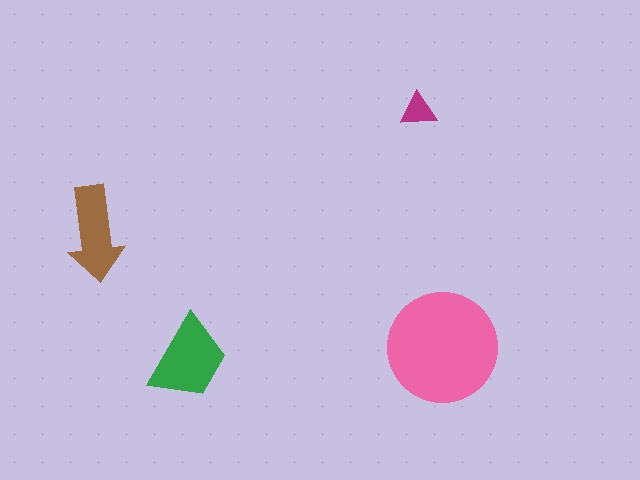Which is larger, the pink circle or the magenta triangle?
The pink circle.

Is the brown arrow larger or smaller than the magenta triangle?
Larger.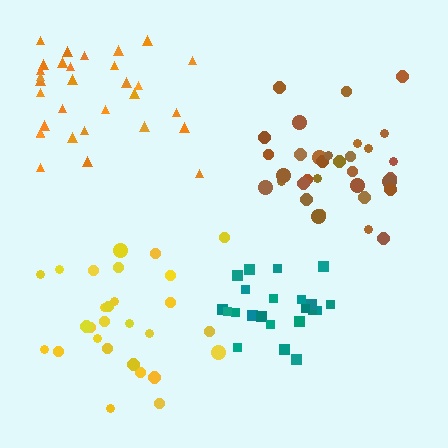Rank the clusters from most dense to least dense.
teal, brown, orange, yellow.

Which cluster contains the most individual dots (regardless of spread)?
Brown (34).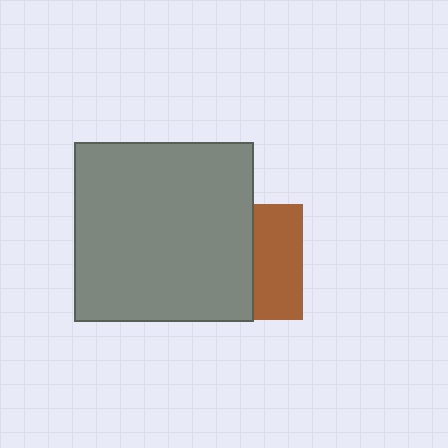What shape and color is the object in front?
The object in front is a gray square.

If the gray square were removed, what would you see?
You would see the complete brown square.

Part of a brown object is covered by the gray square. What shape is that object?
It is a square.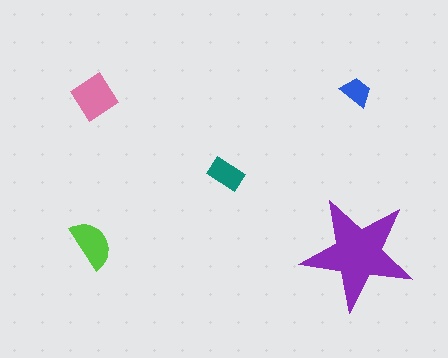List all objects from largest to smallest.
The purple star, the pink diamond, the lime semicircle, the teal rectangle, the blue trapezoid.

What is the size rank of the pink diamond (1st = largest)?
2nd.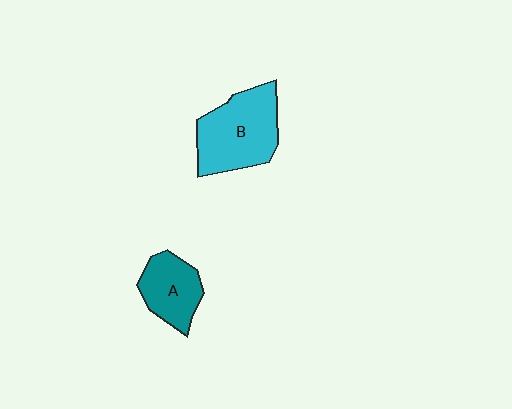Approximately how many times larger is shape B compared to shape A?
Approximately 1.6 times.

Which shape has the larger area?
Shape B (cyan).